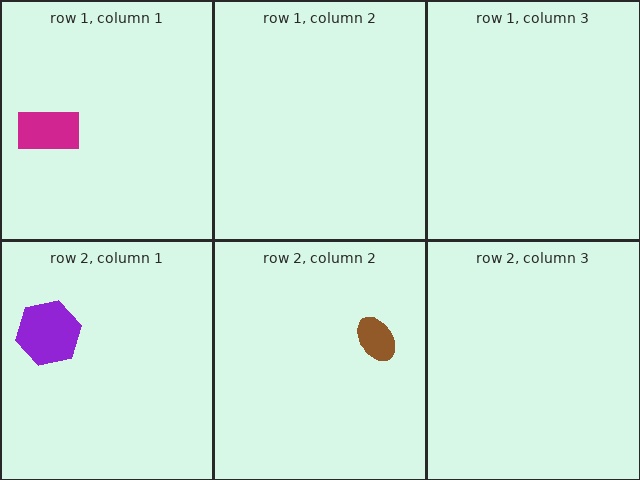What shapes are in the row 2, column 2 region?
The brown ellipse.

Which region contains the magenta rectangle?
The row 1, column 1 region.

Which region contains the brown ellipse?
The row 2, column 2 region.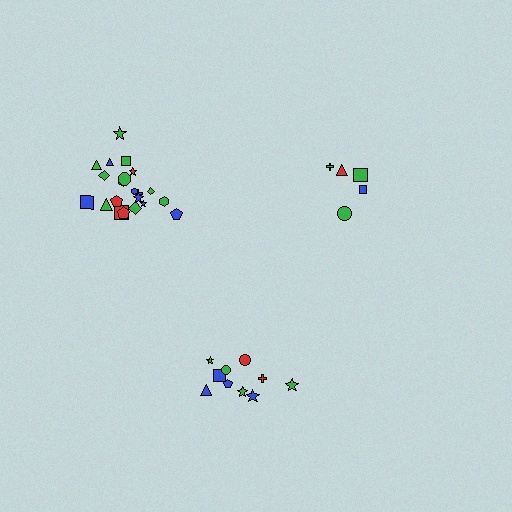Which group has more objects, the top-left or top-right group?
The top-left group.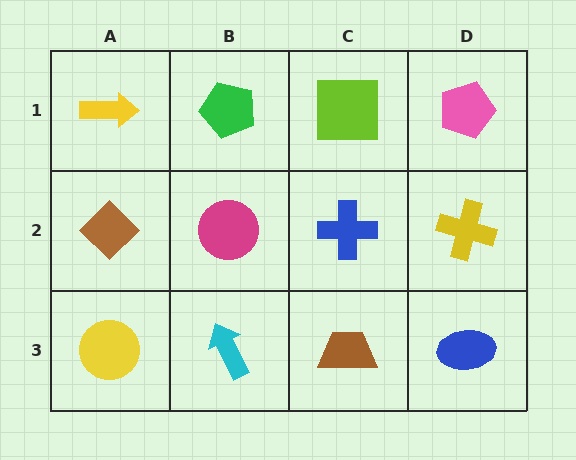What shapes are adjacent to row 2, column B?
A green pentagon (row 1, column B), a cyan arrow (row 3, column B), a brown diamond (row 2, column A), a blue cross (row 2, column C).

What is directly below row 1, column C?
A blue cross.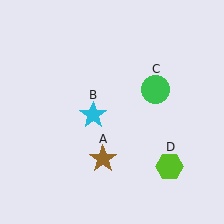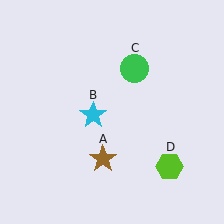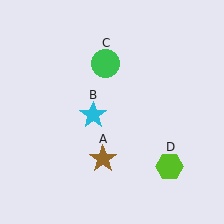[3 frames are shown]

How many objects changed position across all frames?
1 object changed position: green circle (object C).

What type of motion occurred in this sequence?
The green circle (object C) rotated counterclockwise around the center of the scene.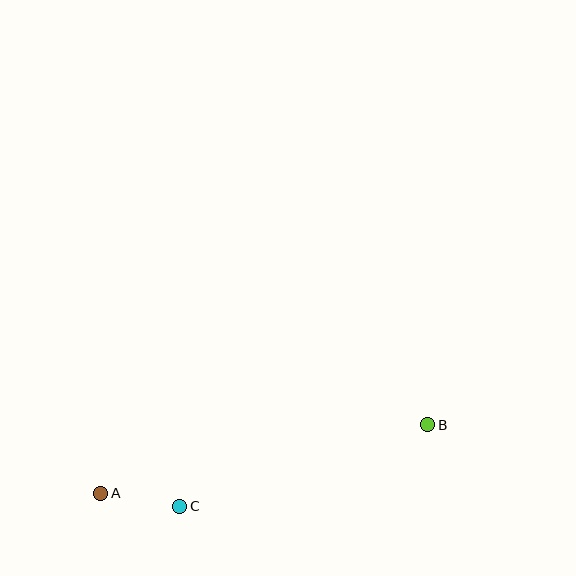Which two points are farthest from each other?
Points A and B are farthest from each other.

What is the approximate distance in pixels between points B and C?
The distance between B and C is approximately 261 pixels.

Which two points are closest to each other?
Points A and C are closest to each other.